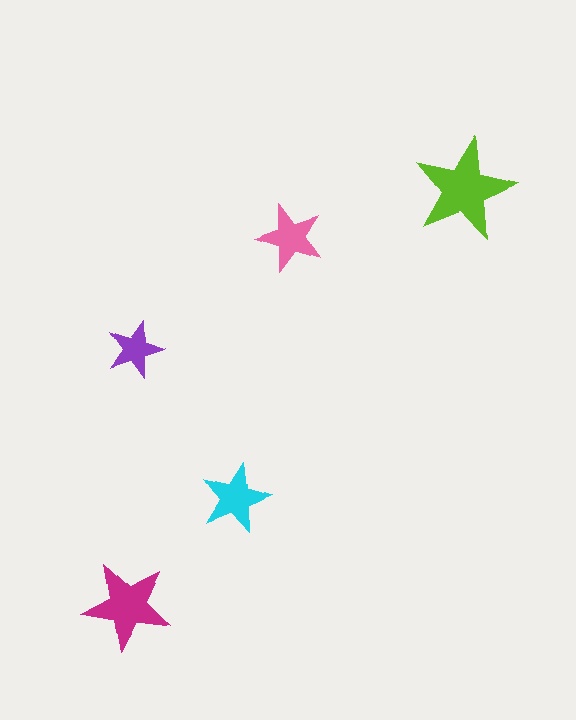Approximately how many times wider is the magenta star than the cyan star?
About 1.5 times wider.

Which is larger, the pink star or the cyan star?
The cyan one.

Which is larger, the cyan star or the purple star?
The cyan one.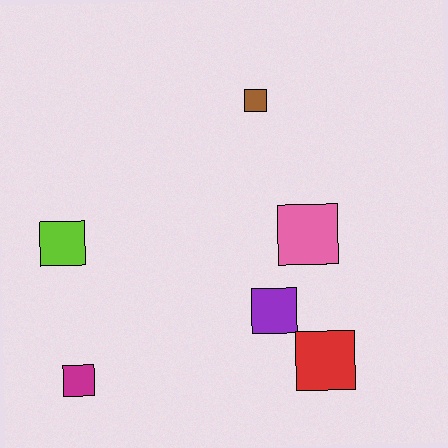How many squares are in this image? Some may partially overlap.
There are 6 squares.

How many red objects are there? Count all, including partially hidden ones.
There is 1 red object.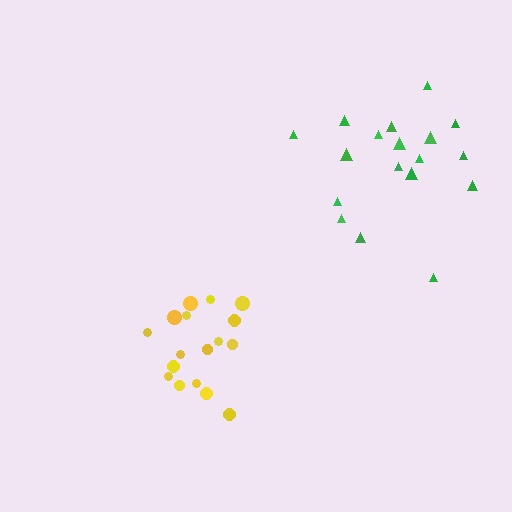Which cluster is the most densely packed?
Yellow.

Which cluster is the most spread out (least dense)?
Green.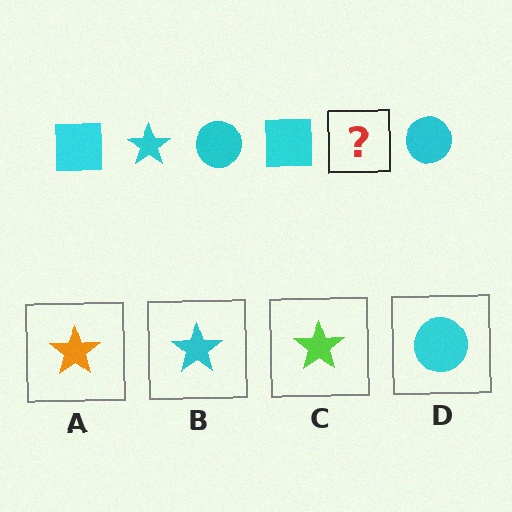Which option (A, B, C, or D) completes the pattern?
B.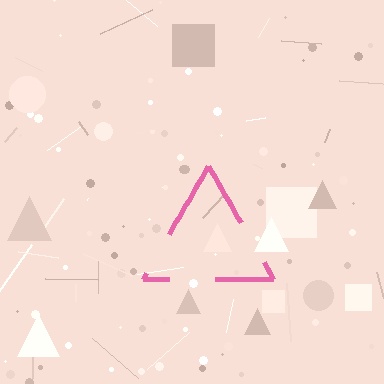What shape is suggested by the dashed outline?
The dashed outline suggests a triangle.